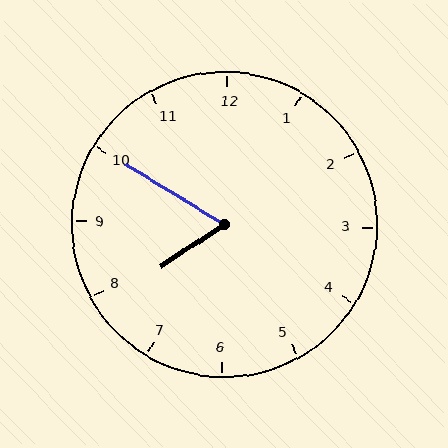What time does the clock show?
7:50.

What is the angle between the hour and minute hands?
Approximately 65 degrees.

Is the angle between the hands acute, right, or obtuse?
It is acute.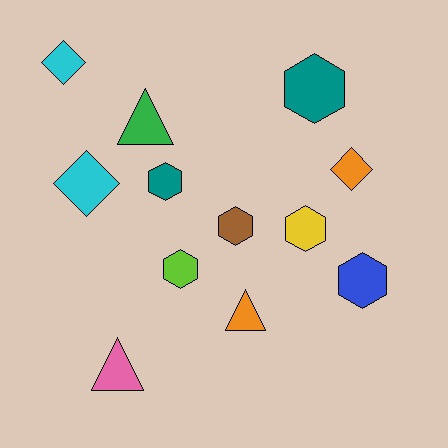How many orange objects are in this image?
There are 2 orange objects.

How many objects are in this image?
There are 12 objects.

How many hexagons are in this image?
There are 6 hexagons.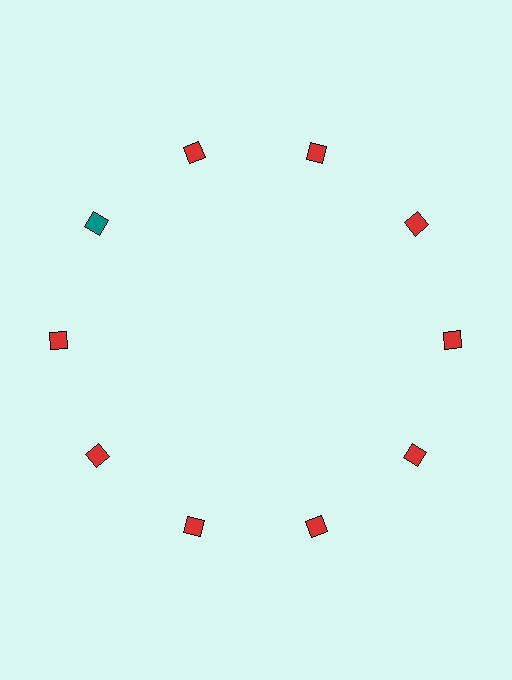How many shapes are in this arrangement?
There are 10 shapes arranged in a ring pattern.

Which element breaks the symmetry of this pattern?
The teal diamond at roughly the 10 o'clock position breaks the symmetry. All other shapes are red diamonds.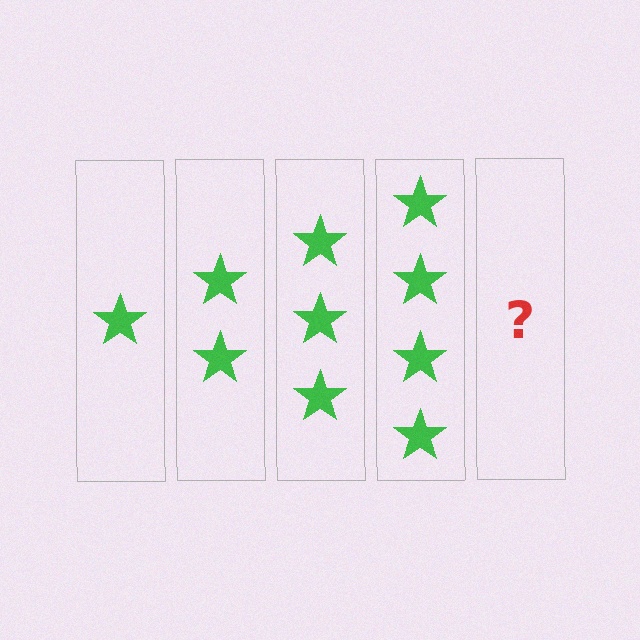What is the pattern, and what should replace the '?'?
The pattern is that each step adds one more star. The '?' should be 5 stars.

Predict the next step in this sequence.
The next step is 5 stars.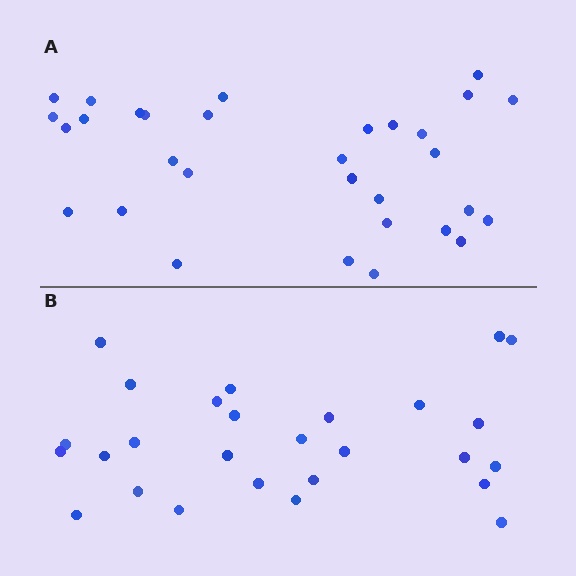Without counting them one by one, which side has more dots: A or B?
Region A (the top region) has more dots.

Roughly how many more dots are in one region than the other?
Region A has about 4 more dots than region B.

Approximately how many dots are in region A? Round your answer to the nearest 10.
About 30 dots. (The exact count is 31, which rounds to 30.)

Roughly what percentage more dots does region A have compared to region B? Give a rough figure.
About 15% more.